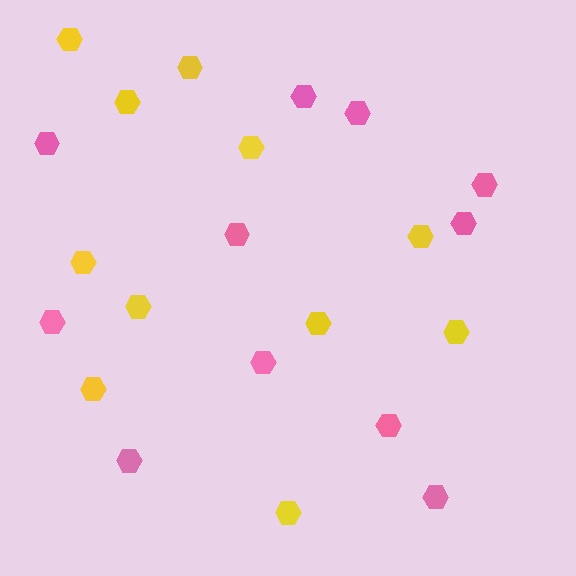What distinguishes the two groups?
There are 2 groups: one group of pink hexagons (11) and one group of yellow hexagons (11).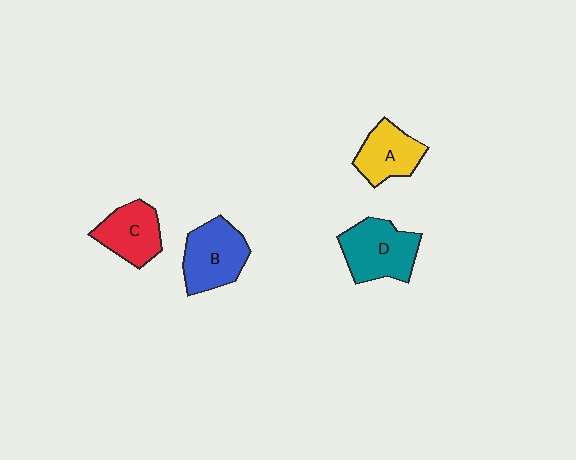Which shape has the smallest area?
Shape A (yellow).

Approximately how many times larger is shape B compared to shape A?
Approximately 1.2 times.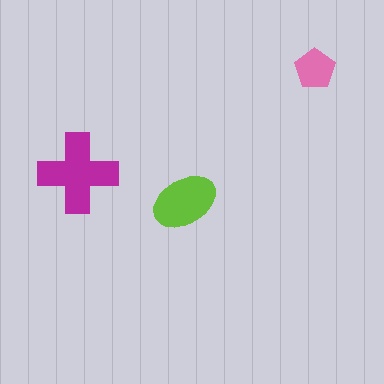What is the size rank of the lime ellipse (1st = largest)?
2nd.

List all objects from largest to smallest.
The magenta cross, the lime ellipse, the pink pentagon.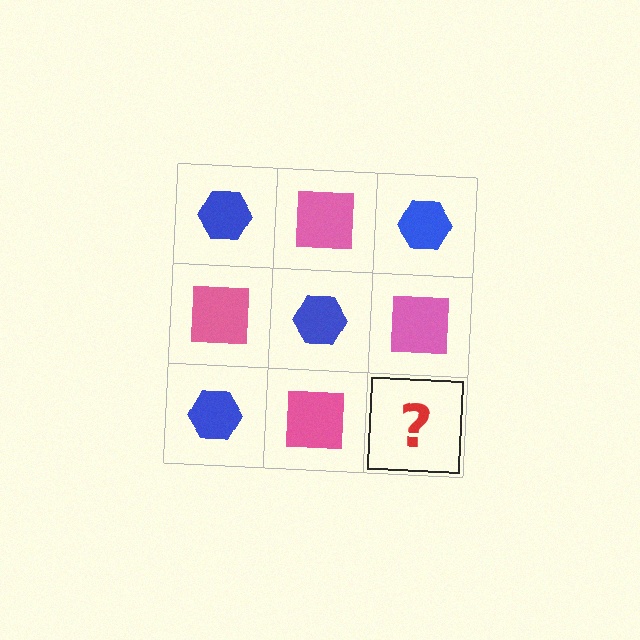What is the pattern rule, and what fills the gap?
The rule is that it alternates blue hexagon and pink square in a checkerboard pattern. The gap should be filled with a blue hexagon.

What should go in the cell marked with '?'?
The missing cell should contain a blue hexagon.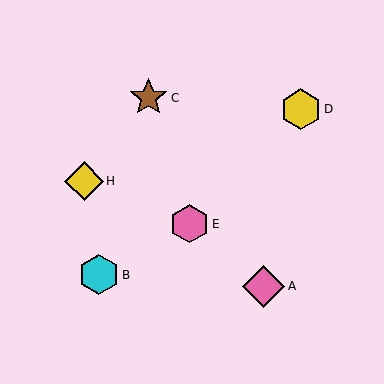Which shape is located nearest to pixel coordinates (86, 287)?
The cyan hexagon (labeled B) at (99, 275) is nearest to that location.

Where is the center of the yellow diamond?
The center of the yellow diamond is at (84, 181).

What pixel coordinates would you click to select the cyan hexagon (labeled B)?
Click at (99, 275) to select the cyan hexagon B.